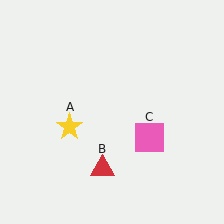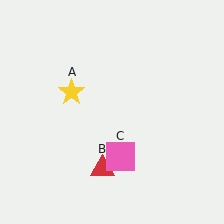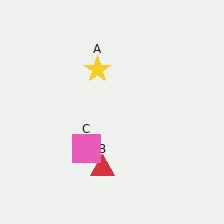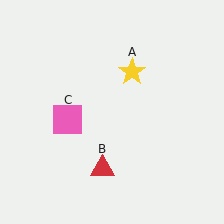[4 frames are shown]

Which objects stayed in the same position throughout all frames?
Red triangle (object B) remained stationary.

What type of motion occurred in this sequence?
The yellow star (object A), pink square (object C) rotated clockwise around the center of the scene.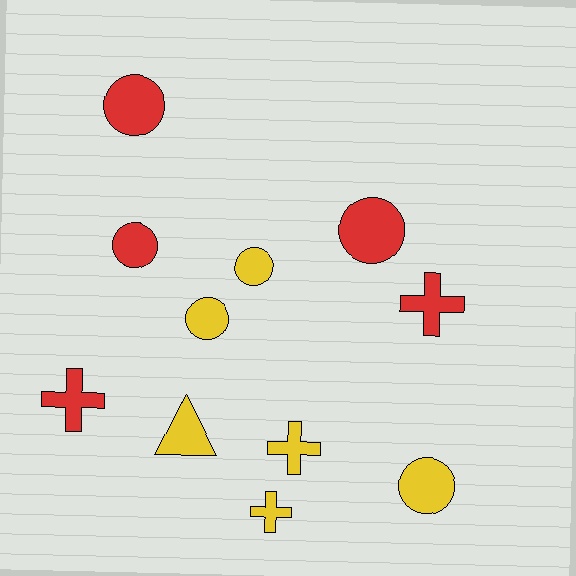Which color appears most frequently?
Yellow, with 6 objects.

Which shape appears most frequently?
Circle, with 6 objects.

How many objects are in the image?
There are 11 objects.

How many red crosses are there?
There are 2 red crosses.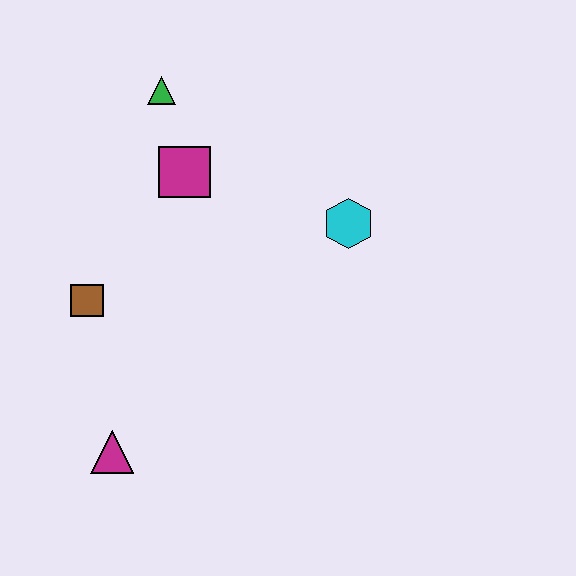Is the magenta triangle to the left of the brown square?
No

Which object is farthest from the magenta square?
The magenta triangle is farthest from the magenta square.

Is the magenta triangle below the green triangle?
Yes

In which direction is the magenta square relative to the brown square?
The magenta square is above the brown square.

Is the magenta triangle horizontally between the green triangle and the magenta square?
No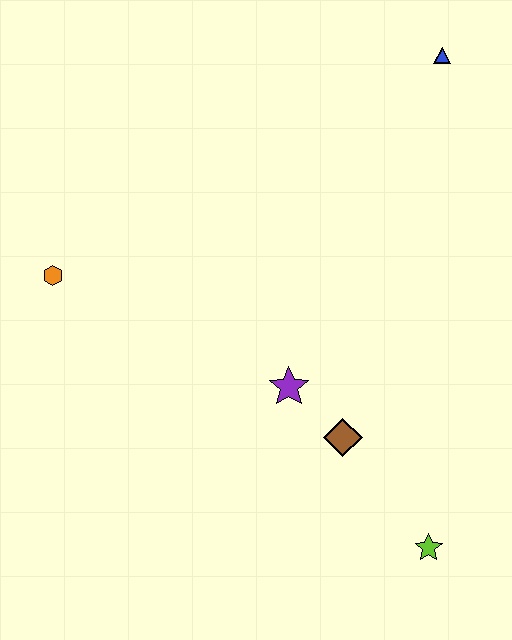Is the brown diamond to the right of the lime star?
No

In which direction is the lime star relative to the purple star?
The lime star is below the purple star.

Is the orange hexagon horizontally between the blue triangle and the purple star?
No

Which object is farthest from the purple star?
The blue triangle is farthest from the purple star.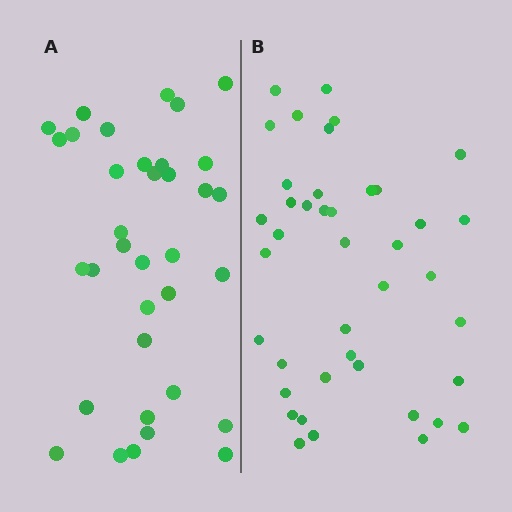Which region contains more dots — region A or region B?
Region B (the right region) has more dots.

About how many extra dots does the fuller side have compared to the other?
Region B has about 6 more dots than region A.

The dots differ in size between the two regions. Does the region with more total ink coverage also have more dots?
No. Region A has more total ink coverage because its dots are larger, but region B actually contains more individual dots. Total area can be misleading — the number of items is what matters here.